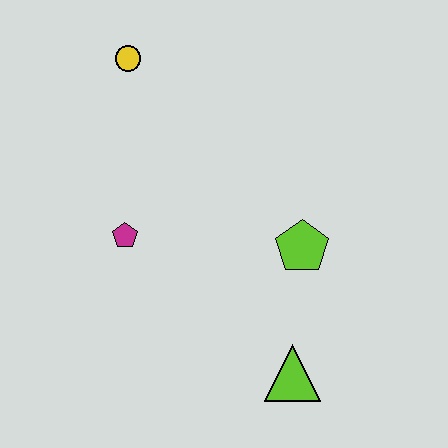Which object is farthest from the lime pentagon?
The yellow circle is farthest from the lime pentagon.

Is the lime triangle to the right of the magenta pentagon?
Yes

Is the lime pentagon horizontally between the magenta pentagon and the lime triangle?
No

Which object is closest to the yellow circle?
The magenta pentagon is closest to the yellow circle.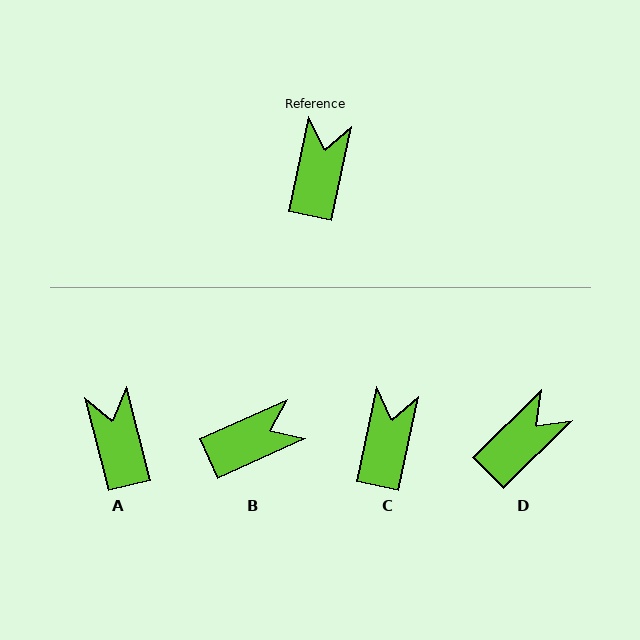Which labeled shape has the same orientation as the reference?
C.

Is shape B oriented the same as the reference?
No, it is off by about 54 degrees.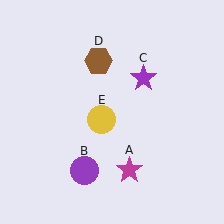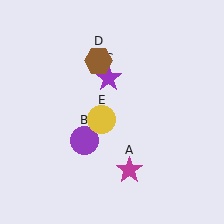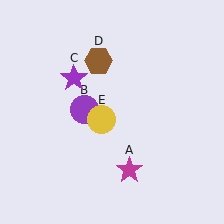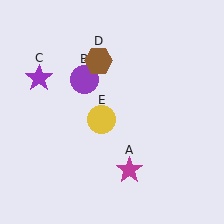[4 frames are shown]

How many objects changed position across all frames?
2 objects changed position: purple circle (object B), purple star (object C).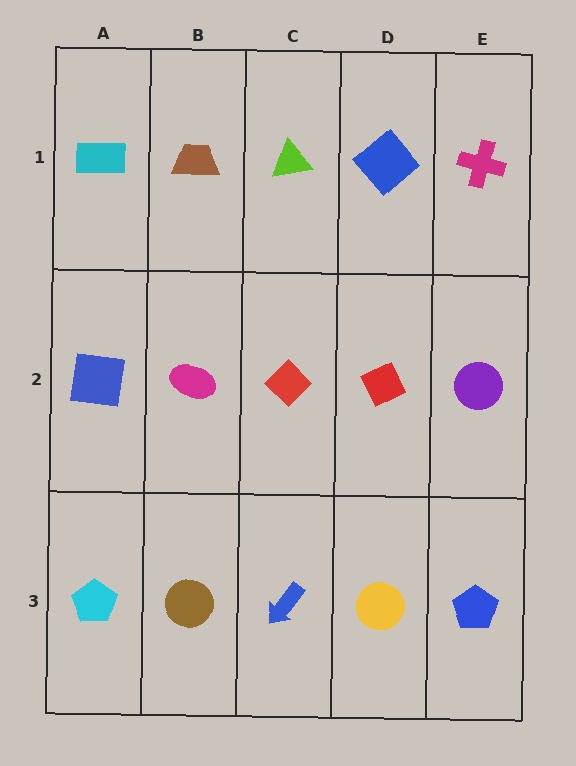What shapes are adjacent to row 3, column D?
A red diamond (row 2, column D), a blue arrow (row 3, column C), a blue pentagon (row 3, column E).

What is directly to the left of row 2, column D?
A red diamond.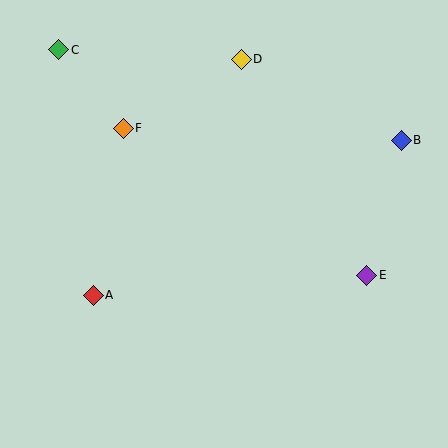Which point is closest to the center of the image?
Point F at (123, 128) is closest to the center.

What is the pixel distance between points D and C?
The distance between D and C is 183 pixels.